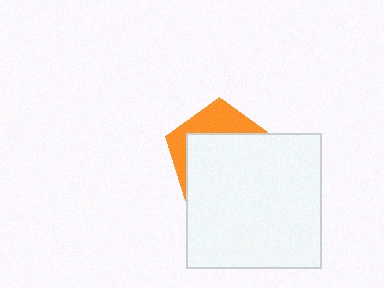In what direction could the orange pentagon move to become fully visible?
The orange pentagon could move up. That would shift it out from behind the white square entirely.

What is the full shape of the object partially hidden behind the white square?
The partially hidden object is an orange pentagon.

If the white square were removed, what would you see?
You would see the complete orange pentagon.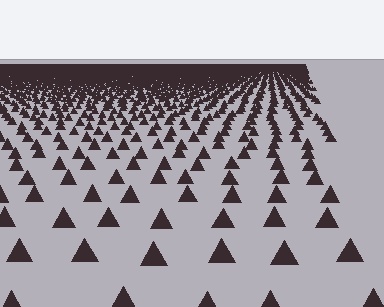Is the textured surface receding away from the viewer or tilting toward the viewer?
The surface is receding away from the viewer. Texture elements get smaller and denser toward the top.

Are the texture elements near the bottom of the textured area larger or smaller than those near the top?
Larger. Near the bottom, elements are closer to the viewer and appear at a bigger on-screen size.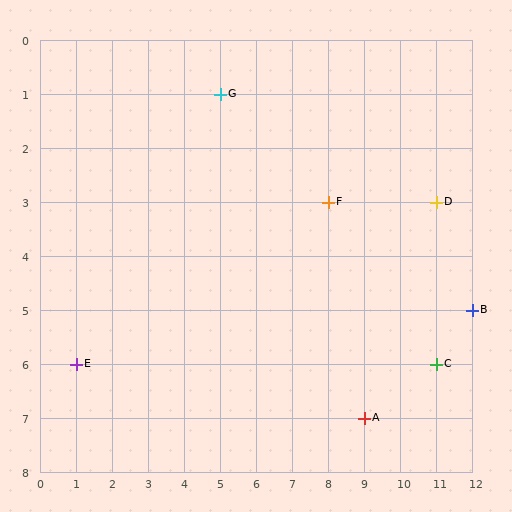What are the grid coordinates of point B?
Point B is at grid coordinates (12, 5).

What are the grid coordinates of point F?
Point F is at grid coordinates (8, 3).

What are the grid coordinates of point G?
Point G is at grid coordinates (5, 1).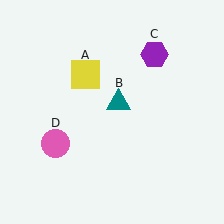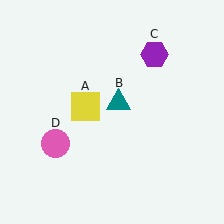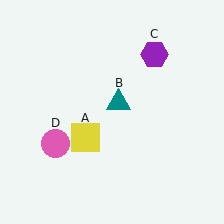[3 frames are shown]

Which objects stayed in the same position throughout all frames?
Teal triangle (object B) and purple hexagon (object C) and pink circle (object D) remained stationary.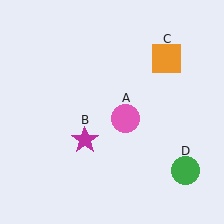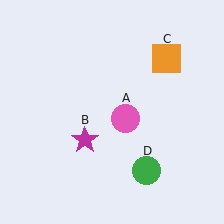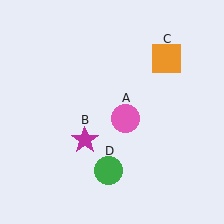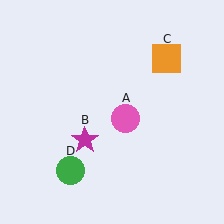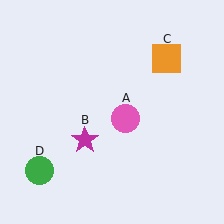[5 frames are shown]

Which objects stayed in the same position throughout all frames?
Pink circle (object A) and magenta star (object B) and orange square (object C) remained stationary.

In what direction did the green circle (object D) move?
The green circle (object D) moved left.